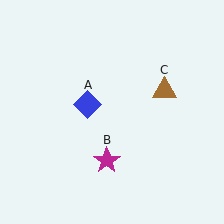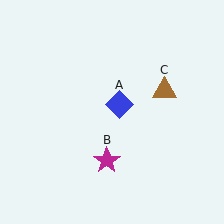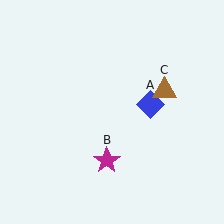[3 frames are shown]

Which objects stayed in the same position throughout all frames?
Magenta star (object B) and brown triangle (object C) remained stationary.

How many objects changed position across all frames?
1 object changed position: blue diamond (object A).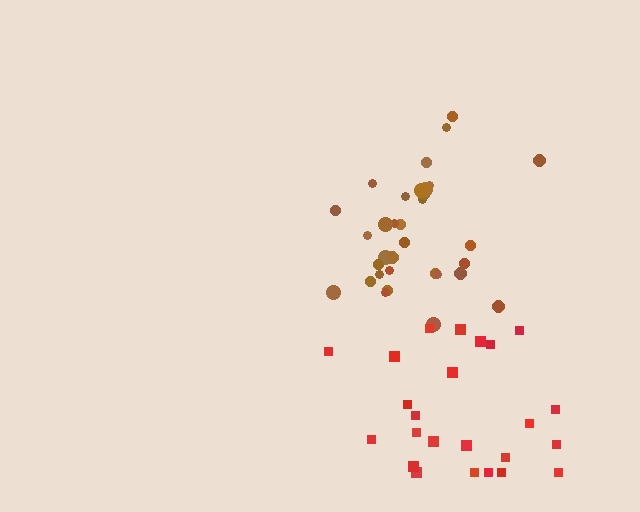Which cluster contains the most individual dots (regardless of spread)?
Brown (33).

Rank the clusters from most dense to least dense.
brown, red.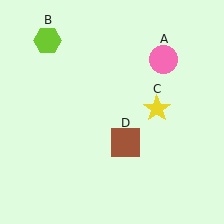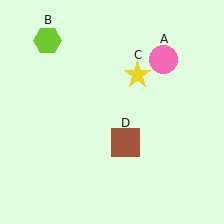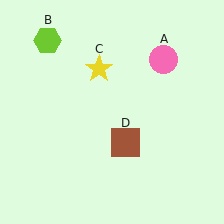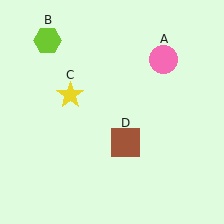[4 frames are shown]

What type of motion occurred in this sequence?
The yellow star (object C) rotated counterclockwise around the center of the scene.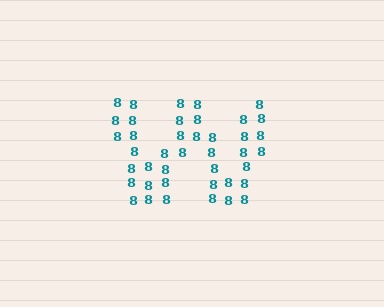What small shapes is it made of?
It is made of small digit 8's.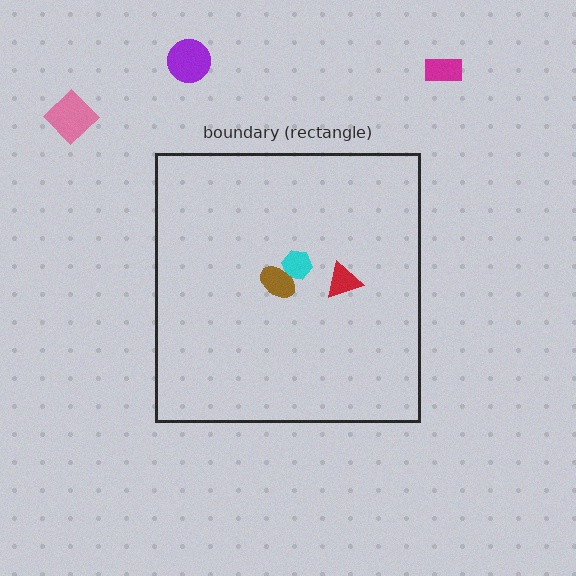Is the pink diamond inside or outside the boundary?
Outside.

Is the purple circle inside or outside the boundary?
Outside.